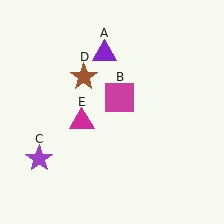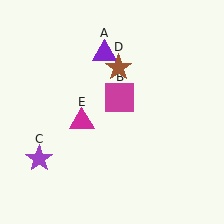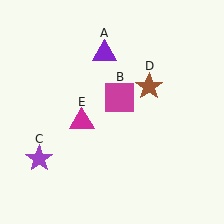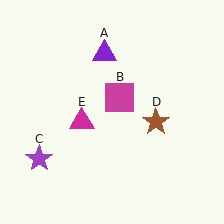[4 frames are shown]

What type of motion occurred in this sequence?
The brown star (object D) rotated clockwise around the center of the scene.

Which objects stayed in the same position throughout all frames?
Purple triangle (object A) and magenta square (object B) and purple star (object C) and magenta triangle (object E) remained stationary.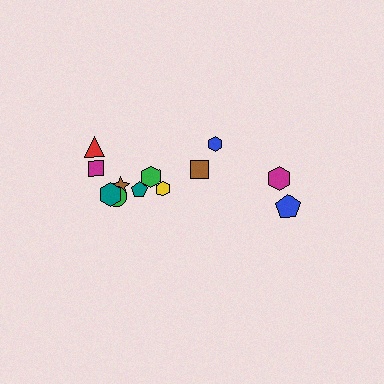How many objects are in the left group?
There are 8 objects.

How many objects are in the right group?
There are 4 objects.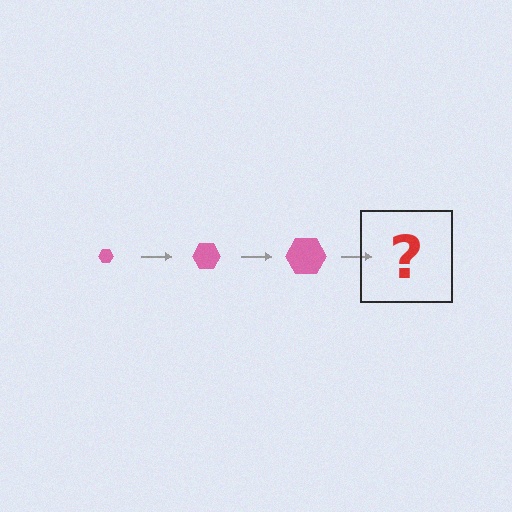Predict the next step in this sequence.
The next step is a pink hexagon, larger than the previous one.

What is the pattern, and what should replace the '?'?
The pattern is that the hexagon gets progressively larger each step. The '?' should be a pink hexagon, larger than the previous one.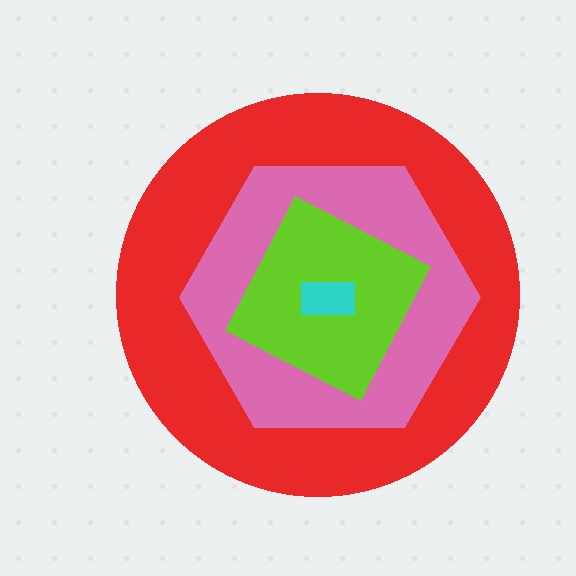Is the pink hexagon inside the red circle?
Yes.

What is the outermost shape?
The red circle.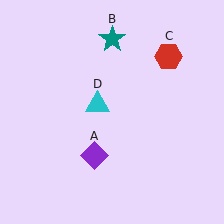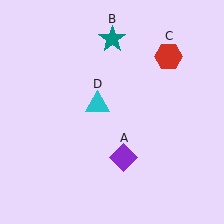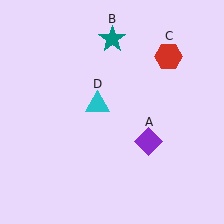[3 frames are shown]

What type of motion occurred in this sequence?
The purple diamond (object A) rotated counterclockwise around the center of the scene.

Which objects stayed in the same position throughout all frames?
Teal star (object B) and red hexagon (object C) and cyan triangle (object D) remained stationary.